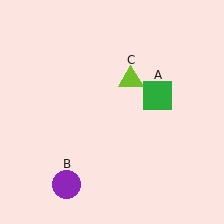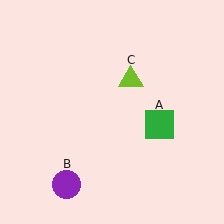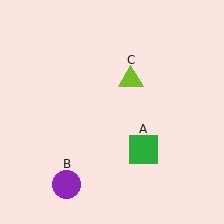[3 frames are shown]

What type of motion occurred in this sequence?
The green square (object A) rotated clockwise around the center of the scene.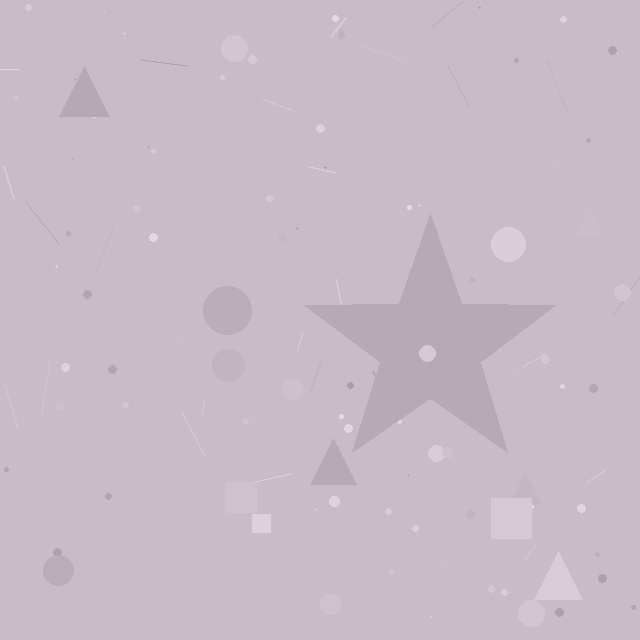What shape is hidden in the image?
A star is hidden in the image.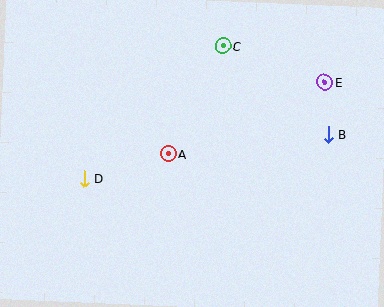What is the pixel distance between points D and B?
The distance between D and B is 248 pixels.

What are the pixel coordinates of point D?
Point D is at (84, 179).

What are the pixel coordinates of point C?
Point C is at (223, 46).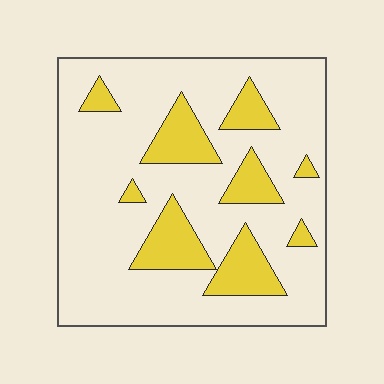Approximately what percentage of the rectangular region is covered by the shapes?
Approximately 20%.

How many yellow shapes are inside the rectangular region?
9.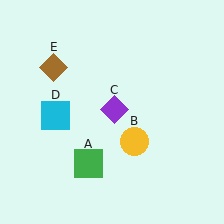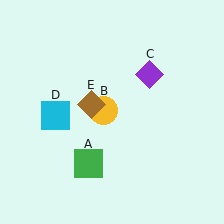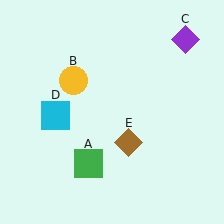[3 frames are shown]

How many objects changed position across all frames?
3 objects changed position: yellow circle (object B), purple diamond (object C), brown diamond (object E).